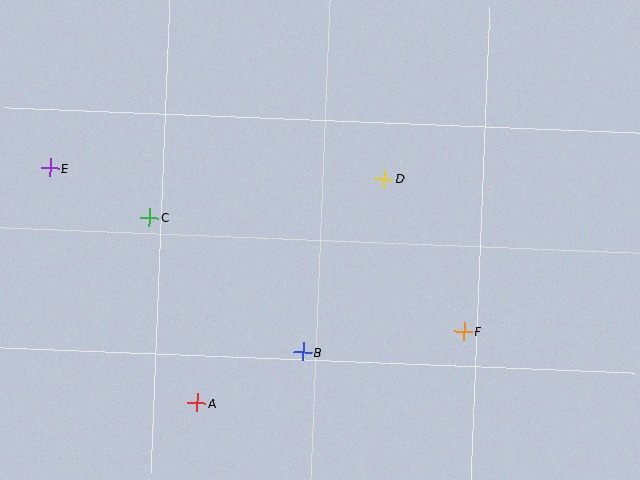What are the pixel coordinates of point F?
Point F is at (464, 332).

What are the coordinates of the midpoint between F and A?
The midpoint between F and A is at (331, 367).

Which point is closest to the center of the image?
Point D at (384, 179) is closest to the center.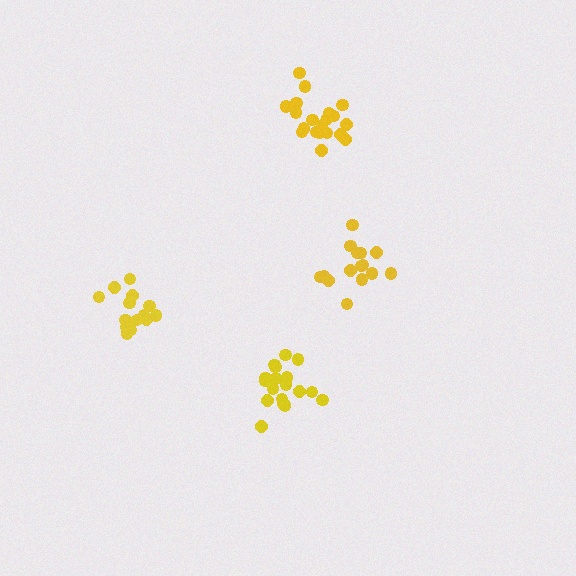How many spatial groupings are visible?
There are 4 spatial groupings.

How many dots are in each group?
Group 1: 18 dots, Group 2: 15 dots, Group 3: 21 dots, Group 4: 15 dots (69 total).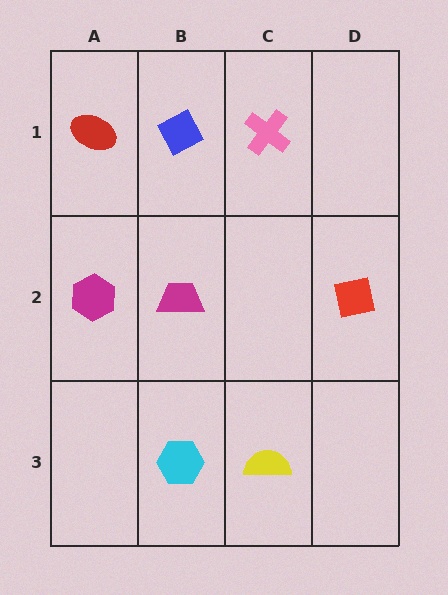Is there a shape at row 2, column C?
No, that cell is empty.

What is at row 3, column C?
A yellow semicircle.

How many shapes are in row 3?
2 shapes.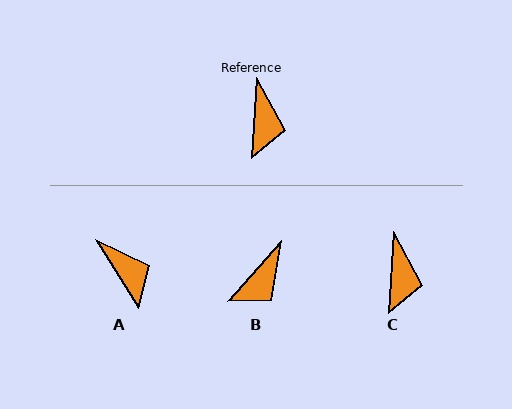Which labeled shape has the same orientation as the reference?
C.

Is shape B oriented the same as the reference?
No, it is off by about 38 degrees.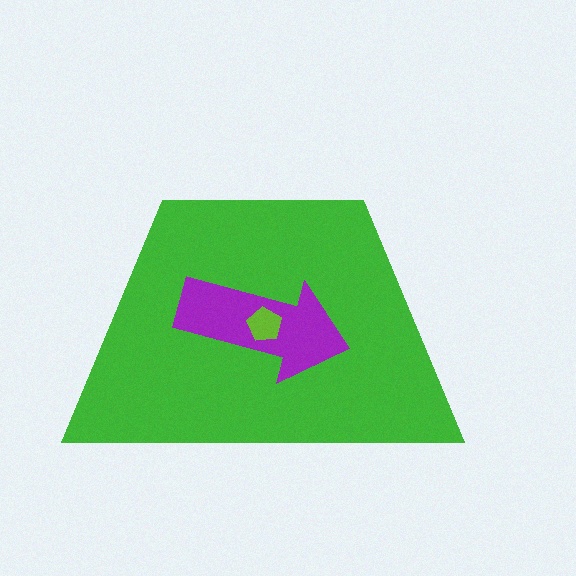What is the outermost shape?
The green trapezoid.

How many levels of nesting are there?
3.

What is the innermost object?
The lime pentagon.